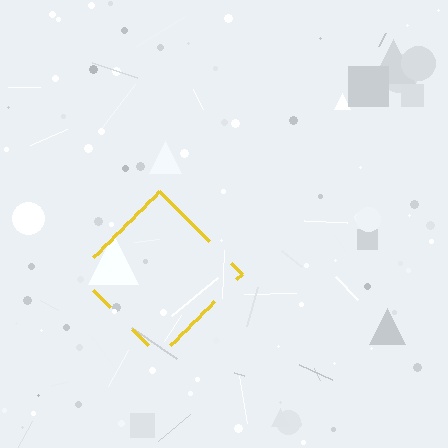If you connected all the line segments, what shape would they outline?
They would outline a diamond.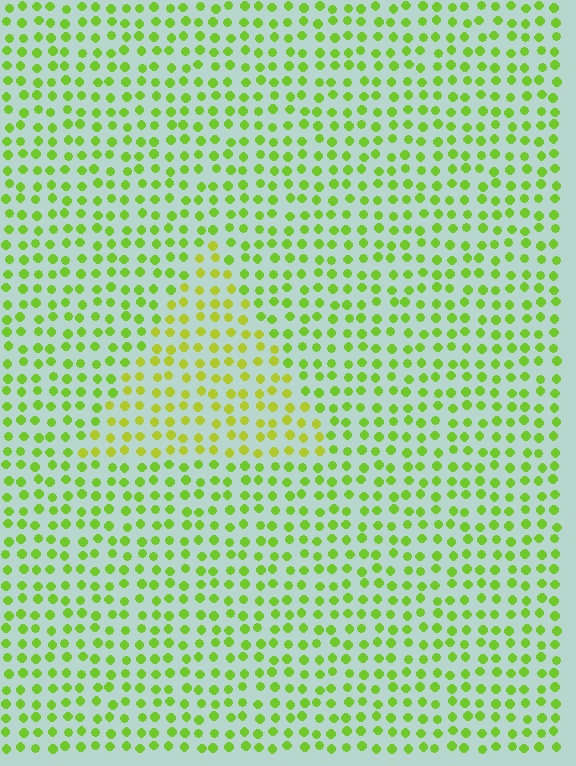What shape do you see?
I see a triangle.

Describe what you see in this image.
The image is filled with small lime elements in a uniform arrangement. A triangle-shaped region is visible where the elements are tinted to a slightly different hue, forming a subtle color boundary.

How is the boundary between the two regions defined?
The boundary is defined purely by a slight shift in hue (about 24 degrees). Spacing, size, and orientation are identical on both sides.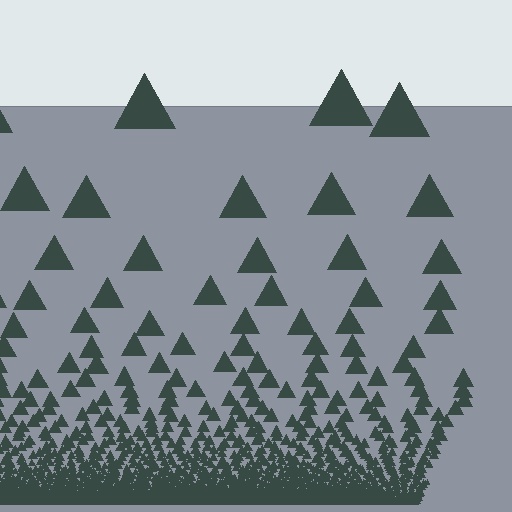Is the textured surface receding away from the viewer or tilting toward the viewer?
The surface appears to tilt toward the viewer. Texture elements get larger and sparser toward the top.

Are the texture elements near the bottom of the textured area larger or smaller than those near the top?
Smaller. The gradient is inverted — elements near the bottom are smaller and denser.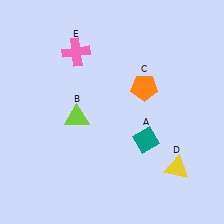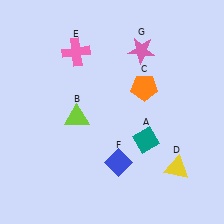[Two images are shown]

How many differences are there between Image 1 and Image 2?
There are 2 differences between the two images.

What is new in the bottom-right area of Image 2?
A blue diamond (F) was added in the bottom-right area of Image 2.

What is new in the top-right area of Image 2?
A pink star (G) was added in the top-right area of Image 2.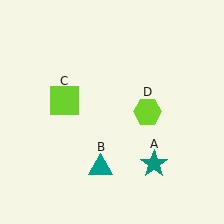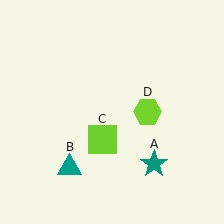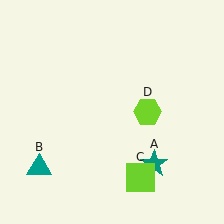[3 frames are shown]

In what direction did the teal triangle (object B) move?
The teal triangle (object B) moved left.